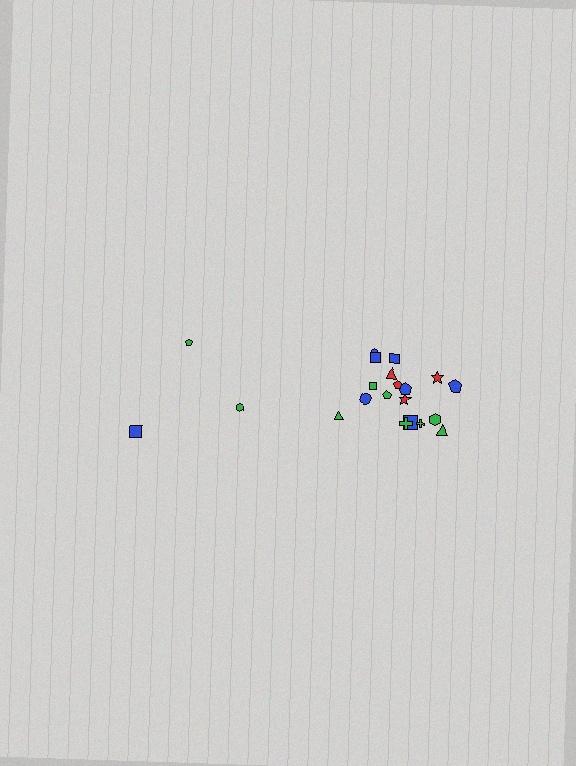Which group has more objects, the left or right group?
The right group.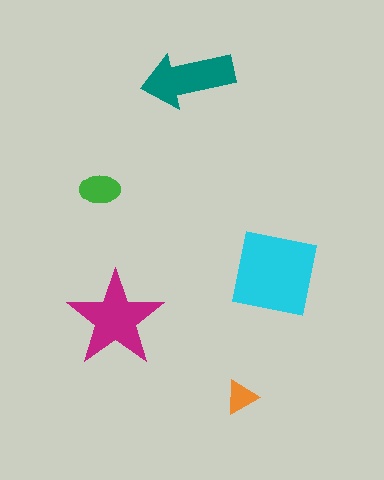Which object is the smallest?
The orange triangle.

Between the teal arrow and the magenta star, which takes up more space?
The magenta star.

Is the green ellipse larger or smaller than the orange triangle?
Larger.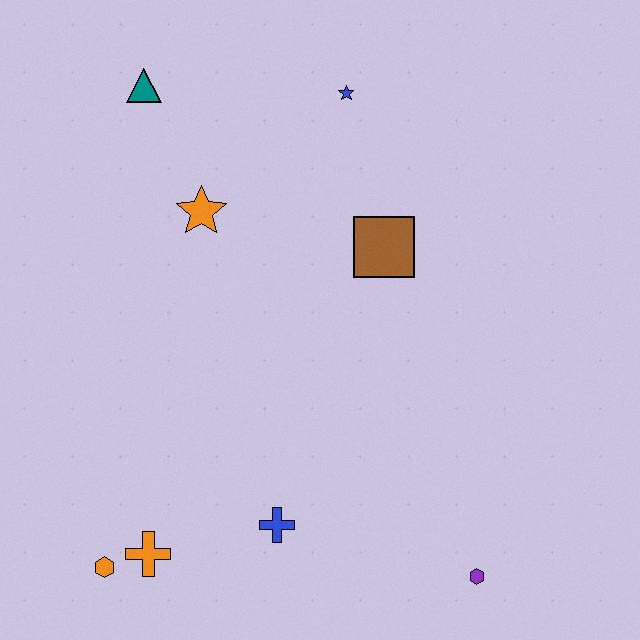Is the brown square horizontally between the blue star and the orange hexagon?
No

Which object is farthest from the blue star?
The orange hexagon is farthest from the blue star.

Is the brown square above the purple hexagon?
Yes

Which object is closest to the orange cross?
The orange hexagon is closest to the orange cross.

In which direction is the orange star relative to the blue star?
The orange star is to the left of the blue star.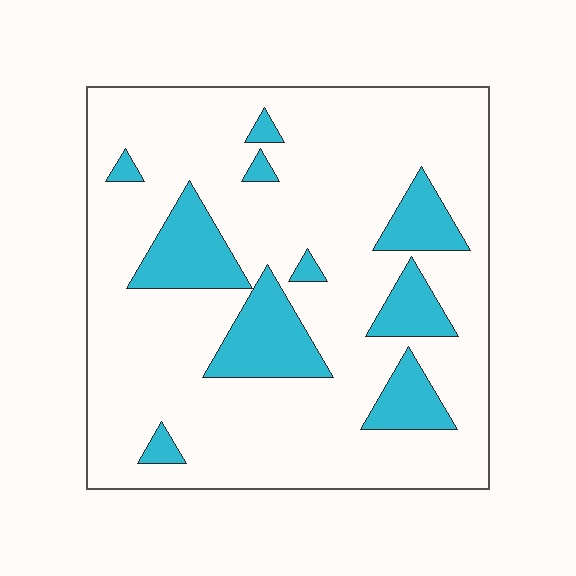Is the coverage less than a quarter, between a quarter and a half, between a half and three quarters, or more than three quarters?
Less than a quarter.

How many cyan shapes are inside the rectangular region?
10.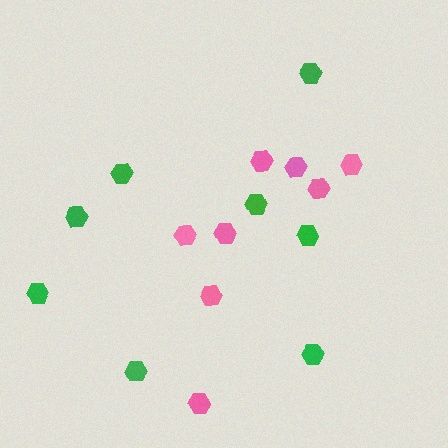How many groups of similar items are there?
There are 2 groups: one group of pink hexagons (8) and one group of green hexagons (8).